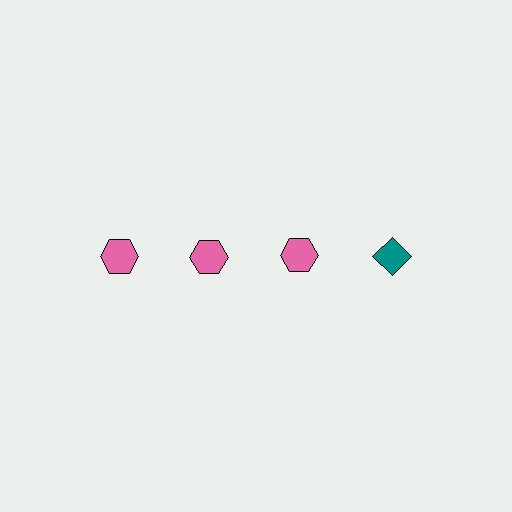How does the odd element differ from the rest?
It differs in both color (teal instead of pink) and shape (diamond instead of hexagon).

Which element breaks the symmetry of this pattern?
The teal diamond in the top row, second from right column breaks the symmetry. All other shapes are pink hexagons.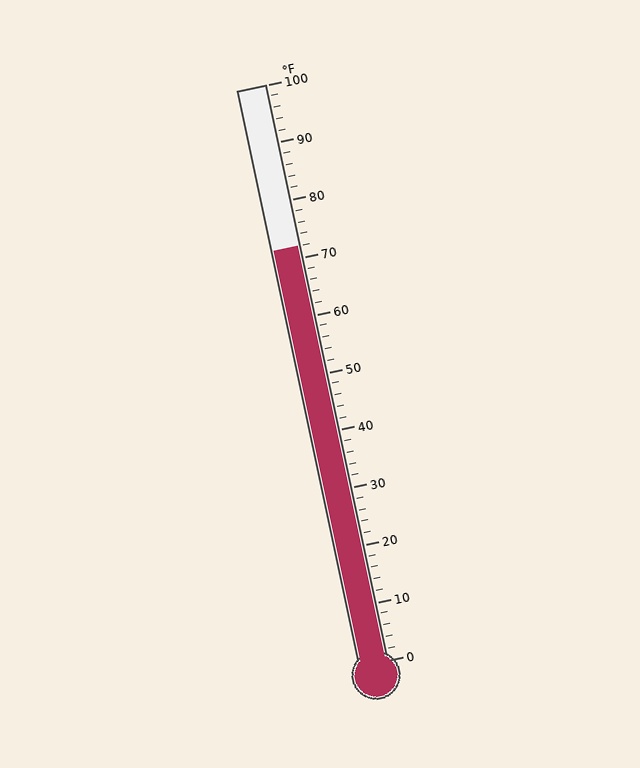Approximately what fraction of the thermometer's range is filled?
The thermometer is filled to approximately 70% of its range.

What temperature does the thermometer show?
The thermometer shows approximately 72°F.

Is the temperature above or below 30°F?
The temperature is above 30°F.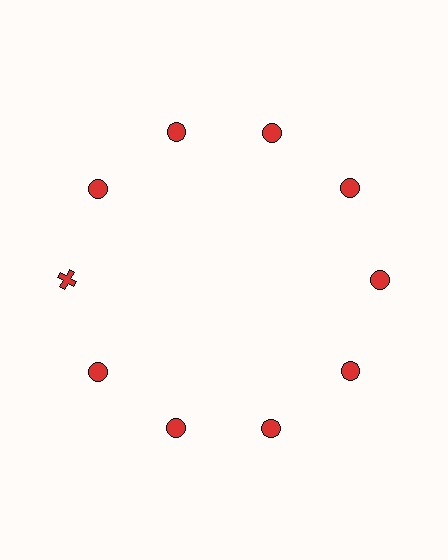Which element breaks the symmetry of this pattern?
The red cross at roughly the 9 o'clock position breaks the symmetry. All other shapes are red circles.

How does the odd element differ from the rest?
It has a different shape: cross instead of circle.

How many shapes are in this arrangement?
There are 10 shapes arranged in a ring pattern.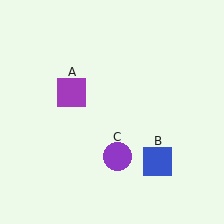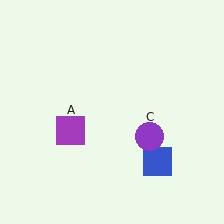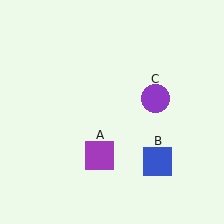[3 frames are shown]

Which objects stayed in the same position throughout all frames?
Blue square (object B) remained stationary.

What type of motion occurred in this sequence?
The purple square (object A), purple circle (object C) rotated counterclockwise around the center of the scene.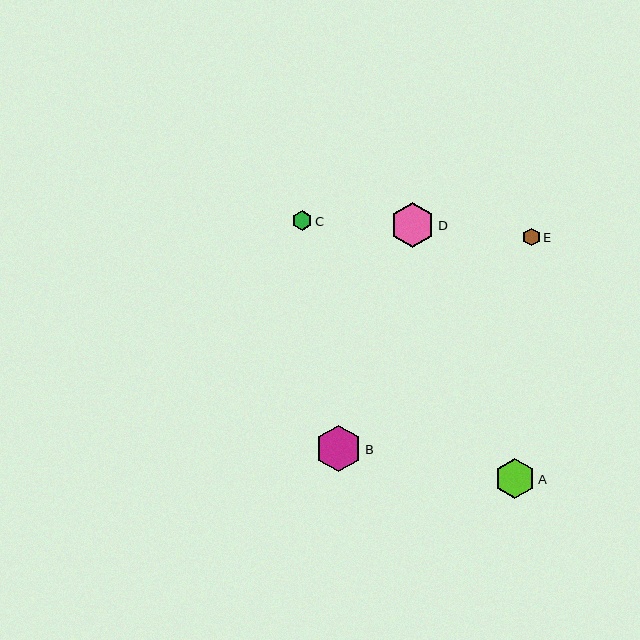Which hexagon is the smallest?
Hexagon E is the smallest with a size of approximately 18 pixels.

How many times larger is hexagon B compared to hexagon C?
Hexagon B is approximately 2.3 times the size of hexagon C.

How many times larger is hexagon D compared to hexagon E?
Hexagon D is approximately 2.5 times the size of hexagon E.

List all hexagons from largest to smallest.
From largest to smallest: B, D, A, C, E.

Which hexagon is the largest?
Hexagon B is the largest with a size of approximately 46 pixels.